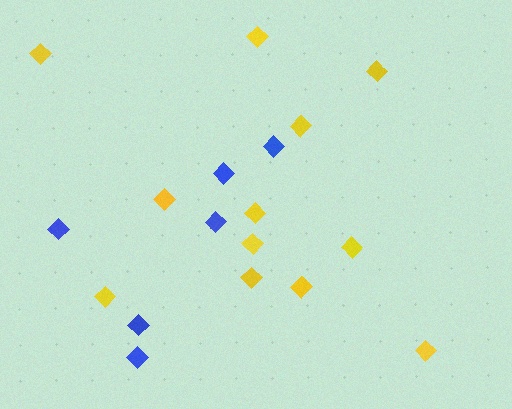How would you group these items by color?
There are 2 groups: one group of blue diamonds (6) and one group of yellow diamonds (12).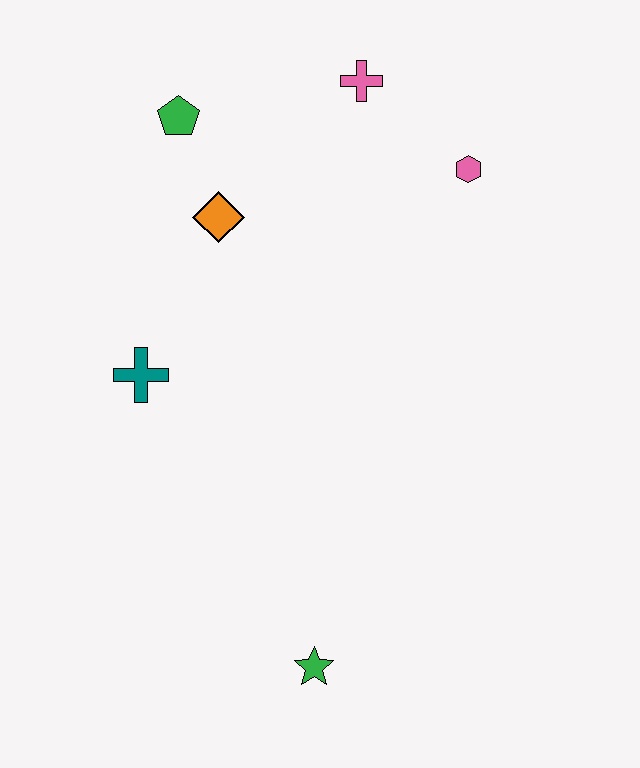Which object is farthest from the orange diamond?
The green star is farthest from the orange diamond.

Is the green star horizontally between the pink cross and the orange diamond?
Yes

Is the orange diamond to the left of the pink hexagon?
Yes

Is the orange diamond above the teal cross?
Yes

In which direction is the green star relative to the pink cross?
The green star is below the pink cross.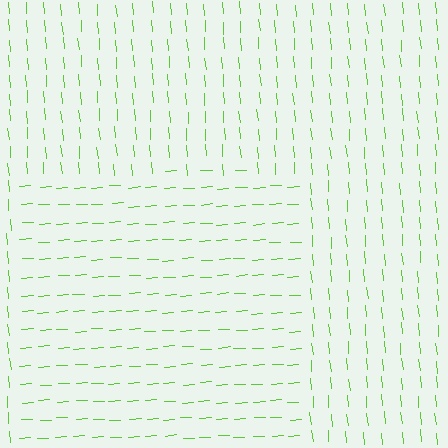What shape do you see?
I see a rectangle.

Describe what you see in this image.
The image is filled with small lime line segments. A rectangle region in the image has lines oriented differently from the surrounding lines, creating a visible texture boundary.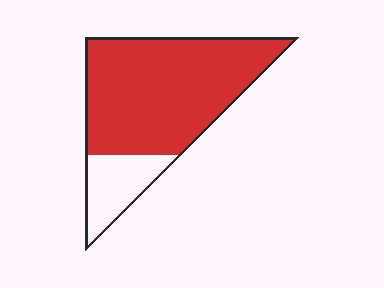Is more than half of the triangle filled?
Yes.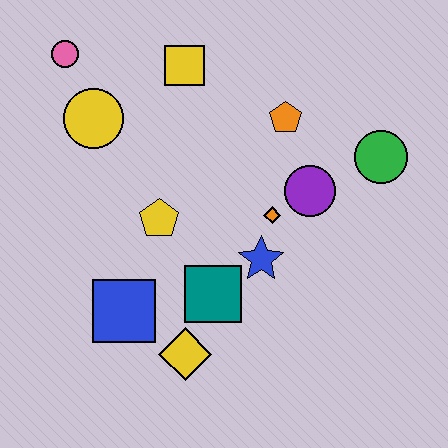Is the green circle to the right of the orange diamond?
Yes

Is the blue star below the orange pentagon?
Yes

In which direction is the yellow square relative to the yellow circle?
The yellow square is to the right of the yellow circle.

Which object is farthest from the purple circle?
The pink circle is farthest from the purple circle.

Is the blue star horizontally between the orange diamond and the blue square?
Yes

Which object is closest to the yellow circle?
The pink circle is closest to the yellow circle.